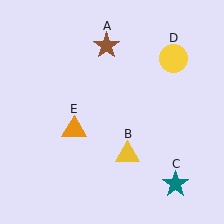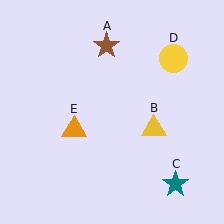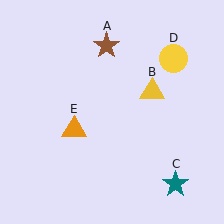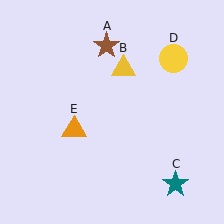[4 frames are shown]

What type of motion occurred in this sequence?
The yellow triangle (object B) rotated counterclockwise around the center of the scene.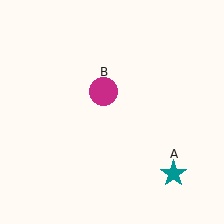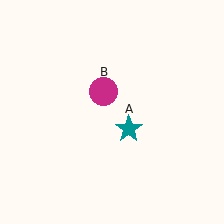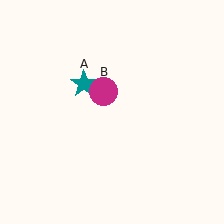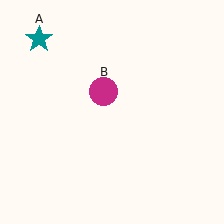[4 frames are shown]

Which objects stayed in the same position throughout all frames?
Magenta circle (object B) remained stationary.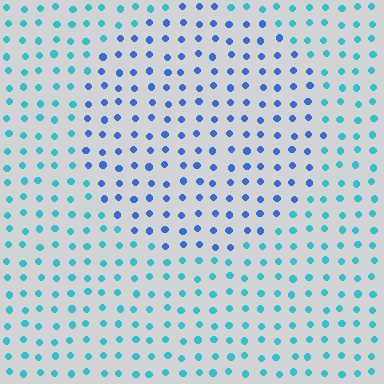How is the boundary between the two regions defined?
The boundary is defined purely by a slight shift in hue (about 31 degrees). Spacing, size, and orientation are identical on both sides.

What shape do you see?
I see a circle.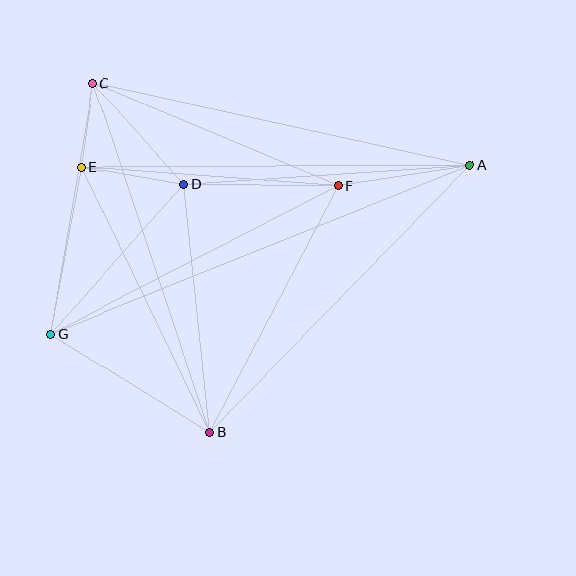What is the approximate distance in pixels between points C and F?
The distance between C and F is approximately 266 pixels.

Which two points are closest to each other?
Points C and E are closest to each other.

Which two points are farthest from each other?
Points A and G are farthest from each other.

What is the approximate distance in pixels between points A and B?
The distance between A and B is approximately 373 pixels.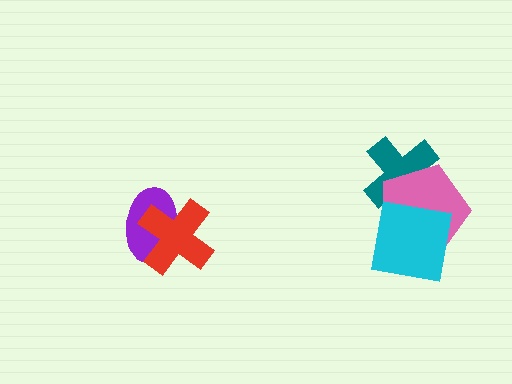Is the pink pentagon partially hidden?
Yes, it is partially covered by another shape.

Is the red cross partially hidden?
No, no other shape covers it.